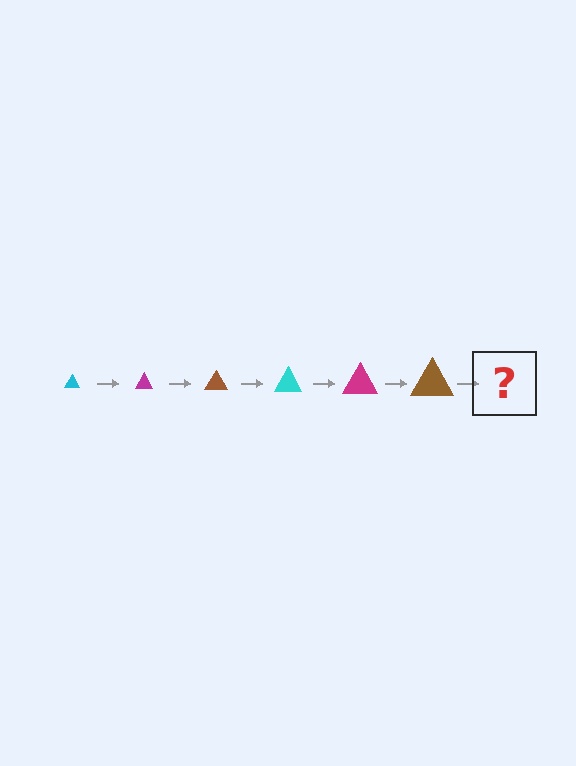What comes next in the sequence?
The next element should be a cyan triangle, larger than the previous one.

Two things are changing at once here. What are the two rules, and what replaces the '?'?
The two rules are that the triangle grows larger each step and the color cycles through cyan, magenta, and brown. The '?' should be a cyan triangle, larger than the previous one.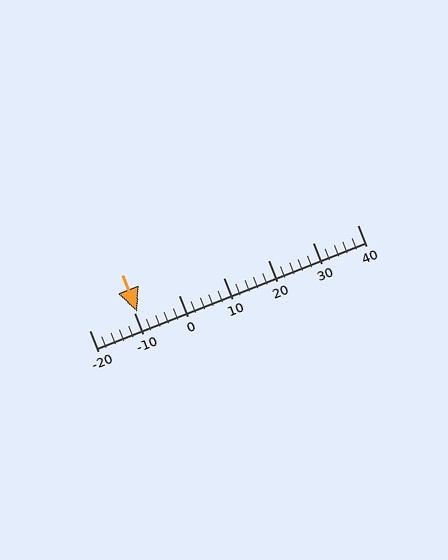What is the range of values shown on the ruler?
The ruler shows values from -20 to 40.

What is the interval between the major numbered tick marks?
The major tick marks are spaced 10 units apart.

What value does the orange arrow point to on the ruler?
The orange arrow points to approximately -9.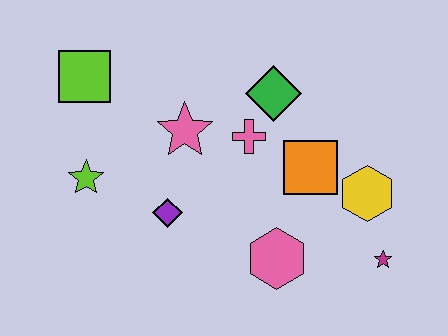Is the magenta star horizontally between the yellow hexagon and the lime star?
No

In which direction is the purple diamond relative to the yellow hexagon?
The purple diamond is to the left of the yellow hexagon.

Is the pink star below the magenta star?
No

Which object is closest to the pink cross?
The green diamond is closest to the pink cross.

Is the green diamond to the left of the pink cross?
No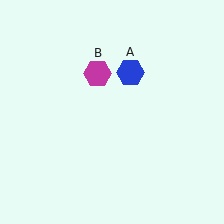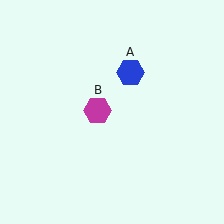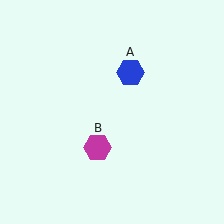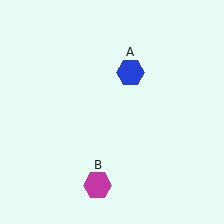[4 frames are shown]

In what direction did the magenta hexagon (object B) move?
The magenta hexagon (object B) moved down.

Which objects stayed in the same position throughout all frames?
Blue hexagon (object A) remained stationary.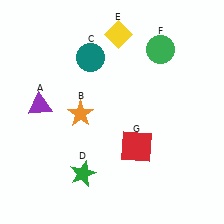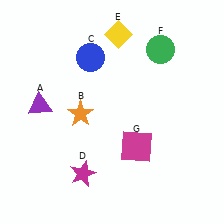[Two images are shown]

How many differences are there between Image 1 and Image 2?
There are 3 differences between the two images.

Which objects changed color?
C changed from teal to blue. D changed from green to magenta. G changed from red to magenta.